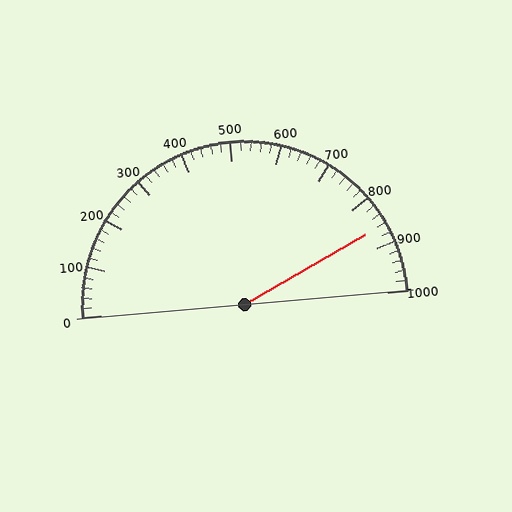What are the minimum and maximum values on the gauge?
The gauge ranges from 0 to 1000.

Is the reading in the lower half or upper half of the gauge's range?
The reading is in the upper half of the range (0 to 1000).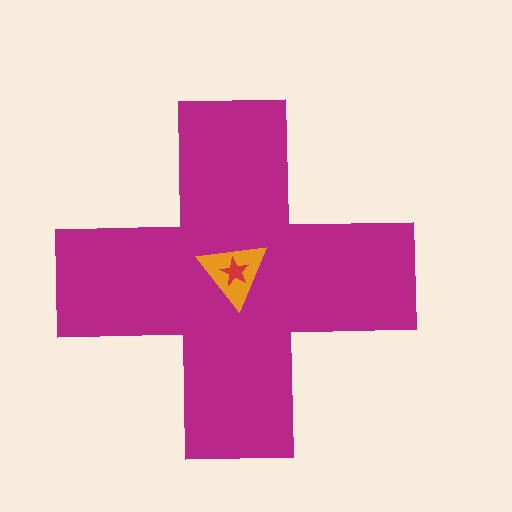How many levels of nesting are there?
3.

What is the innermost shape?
The red star.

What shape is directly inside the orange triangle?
The red star.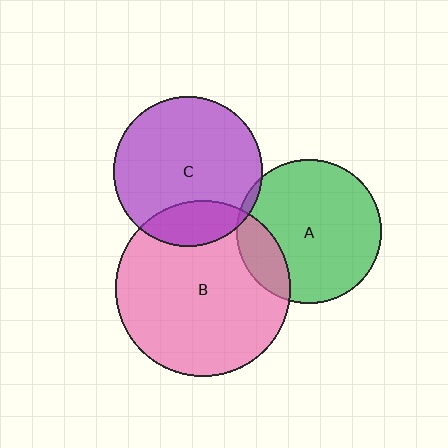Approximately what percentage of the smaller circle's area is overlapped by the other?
Approximately 5%.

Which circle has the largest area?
Circle B (pink).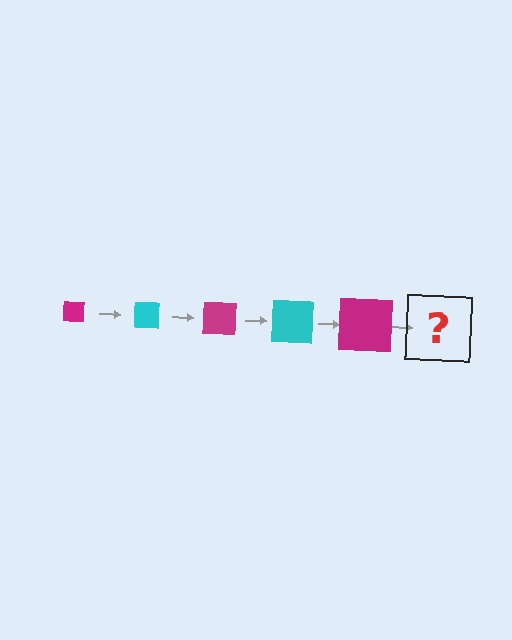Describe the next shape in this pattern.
It should be a cyan square, larger than the previous one.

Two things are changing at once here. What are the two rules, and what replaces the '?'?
The two rules are that the square grows larger each step and the color cycles through magenta and cyan. The '?' should be a cyan square, larger than the previous one.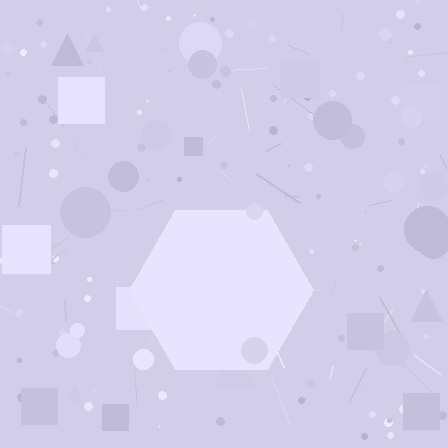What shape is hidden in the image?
A hexagon is hidden in the image.